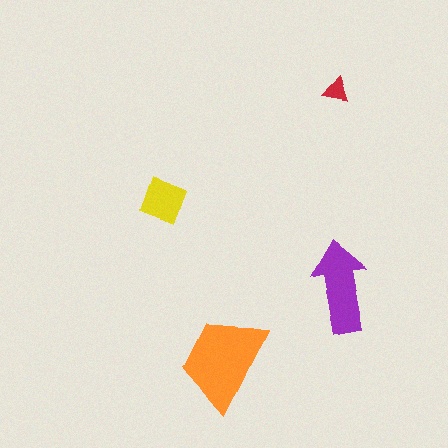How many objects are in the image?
There are 4 objects in the image.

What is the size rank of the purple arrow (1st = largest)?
2nd.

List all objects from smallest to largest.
The red triangle, the yellow square, the purple arrow, the orange trapezoid.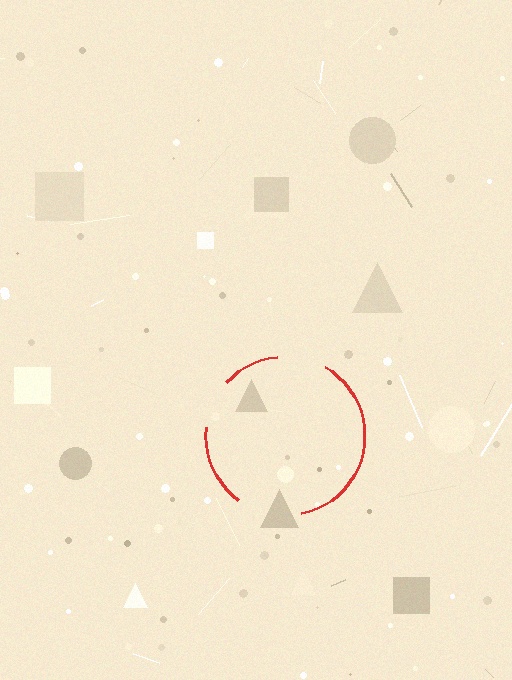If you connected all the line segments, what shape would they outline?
They would outline a circle.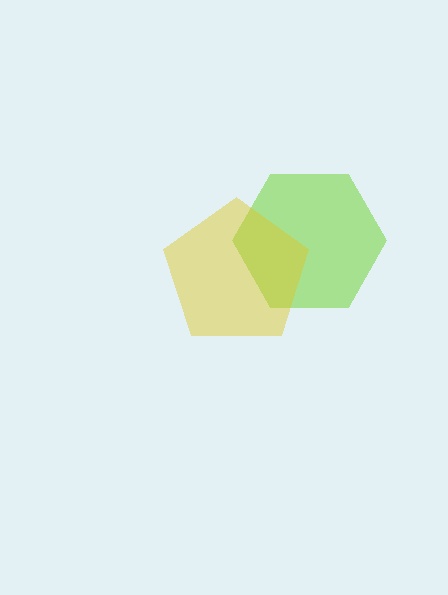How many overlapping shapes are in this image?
There are 2 overlapping shapes in the image.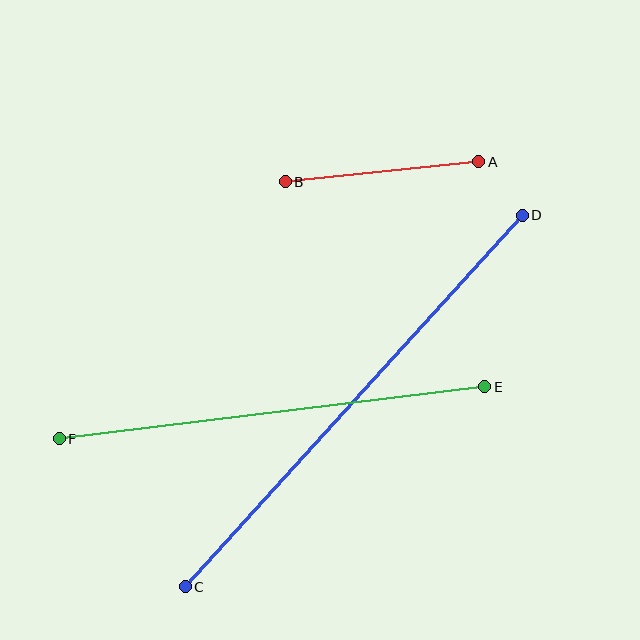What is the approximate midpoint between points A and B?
The midpoint is at approximately (382, 172) pixels.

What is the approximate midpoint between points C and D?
The midpoint is at approximately (354, 401) pixels.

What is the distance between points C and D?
The distance is approximately 502 pixels.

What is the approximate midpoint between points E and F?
The midpoint is at approximately (272, 413) pixels.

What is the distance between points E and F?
The distance is approximately 429 pixels.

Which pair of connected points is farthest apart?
Points C and D are farthest apart.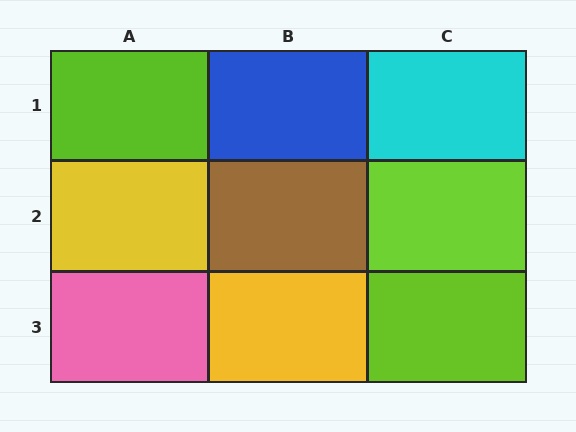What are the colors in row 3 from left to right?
Pink, yellow, lime.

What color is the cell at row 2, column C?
Lime.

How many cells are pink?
1 cell is pink.